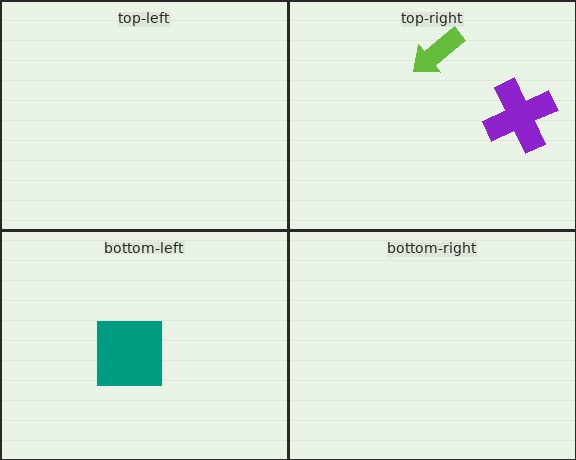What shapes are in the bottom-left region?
The teal square.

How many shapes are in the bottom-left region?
1.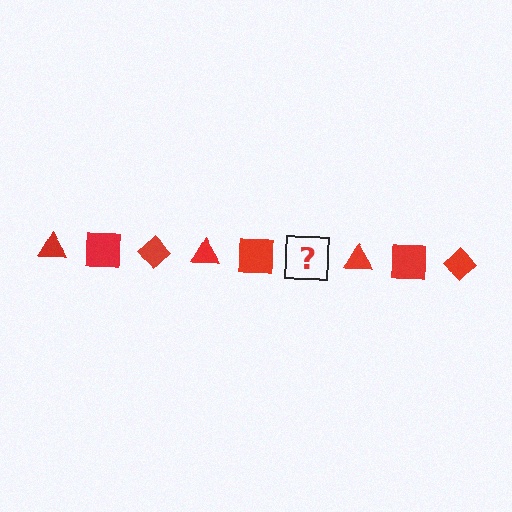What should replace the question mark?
The question mark should be replaced with a red diamond.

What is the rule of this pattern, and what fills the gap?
The rule is that the pattern cycles through triangle, square, diamond shapes in red. The gap should be filled with a red diamond.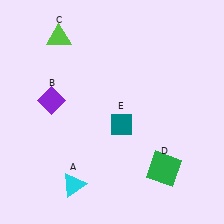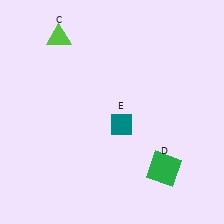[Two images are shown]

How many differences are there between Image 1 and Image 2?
There are 2 differences between the two images.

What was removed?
The purple diamond (B), the cyan triangle (A) were removed in Image 2.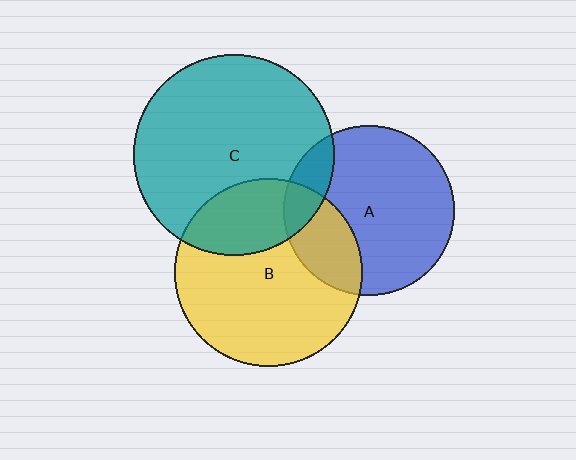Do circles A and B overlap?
Yes.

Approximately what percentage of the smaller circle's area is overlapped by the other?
Approximately 25%.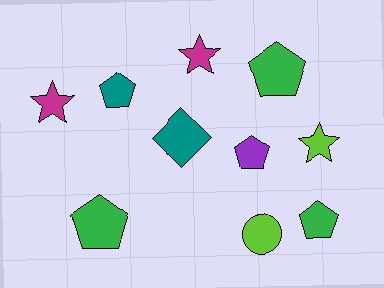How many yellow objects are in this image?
There are no yellow objects.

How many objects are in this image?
There are 10 objects.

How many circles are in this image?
There is 1 circle.